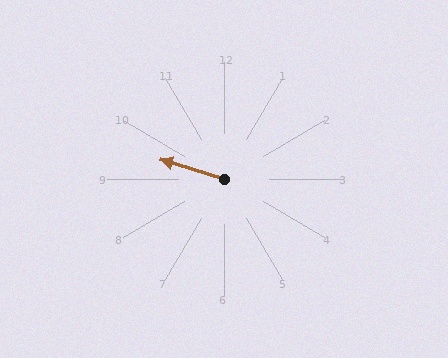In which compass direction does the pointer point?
West.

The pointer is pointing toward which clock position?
Roughly 10 o'clock.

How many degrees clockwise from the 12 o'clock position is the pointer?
Approximately 287 degrees.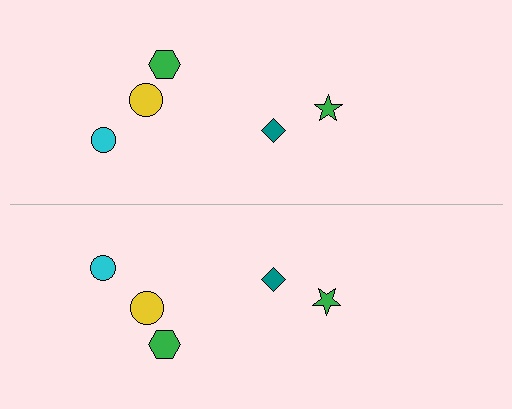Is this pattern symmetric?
Yes, this pattern has bilateral (reflection) symmetry.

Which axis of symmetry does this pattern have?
The pattern has a horizontal axis of symmetry running through the center of the image.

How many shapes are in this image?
There are 10 shapes in this image.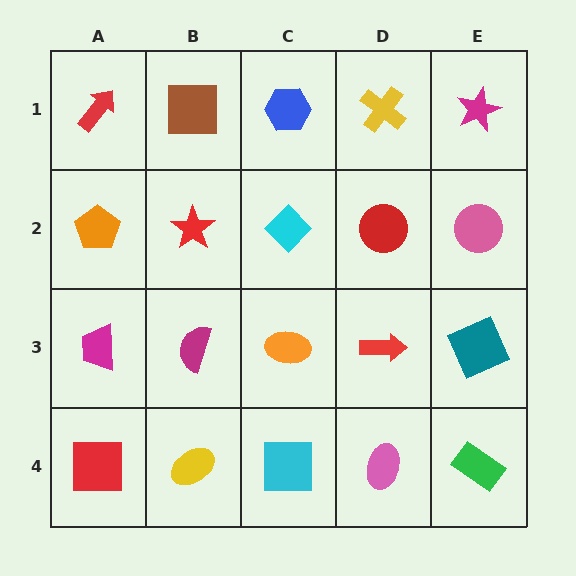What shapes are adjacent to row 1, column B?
A red star (row 2, column B), a red arrow (row 1, column A), a blue hexagon (row 1, column C).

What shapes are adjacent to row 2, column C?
A blue hexagon (row 1, column C), an orange ellipse (row 3, column C), a red star (row 2, column B), a red circle (row 2, column D).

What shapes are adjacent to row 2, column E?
A magenta star (row 1, column E), a teal square (row 3, column E), a red circle (row 2, column D).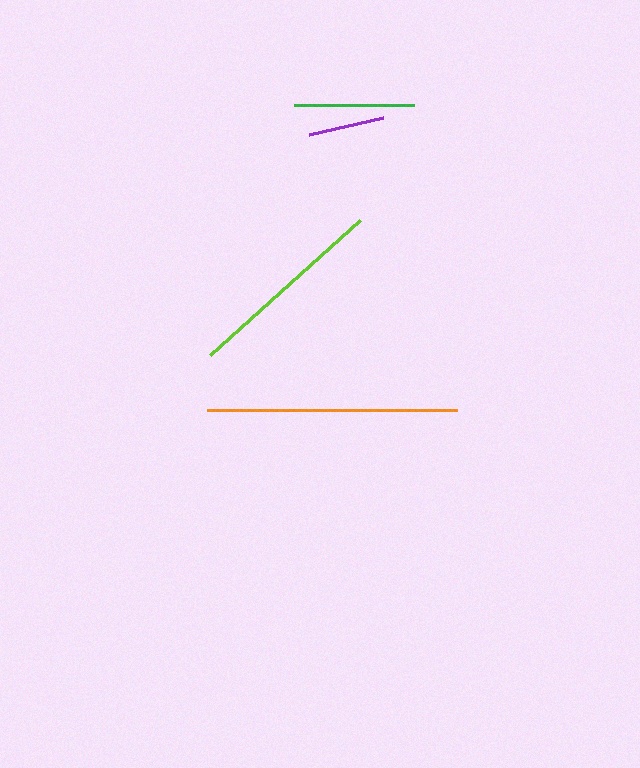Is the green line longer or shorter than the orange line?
The orange line is longer than the green line.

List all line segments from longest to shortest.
From longest to shortest: orange, lime, green, purple.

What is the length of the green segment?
The green segment is approximately 121 pixels long.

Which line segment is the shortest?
The purple line is the shortest at approximately 76 pixels.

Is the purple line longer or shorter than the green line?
The green line is longer than the purple line.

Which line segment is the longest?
The orange line is the longest at approximately 250 pixels.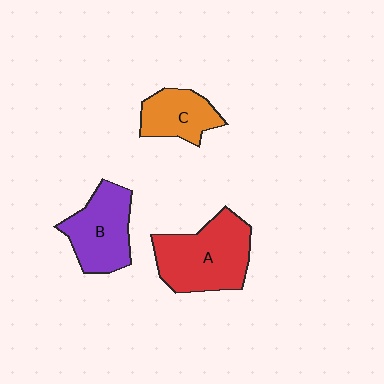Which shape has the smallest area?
Shape C (orange).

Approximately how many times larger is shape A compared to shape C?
Approximately 1.8 times.